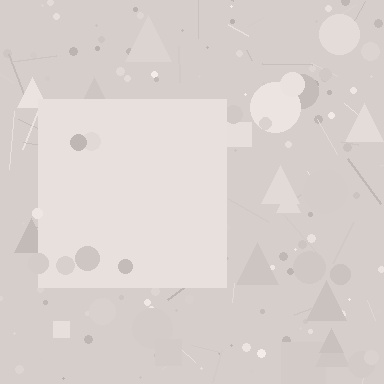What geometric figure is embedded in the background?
A square is embedded in the background.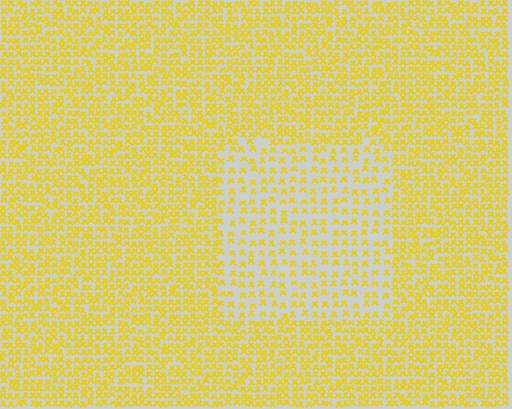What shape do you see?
I see a rectangle.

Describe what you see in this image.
The image contains small yellow elements arranged at two different densities. A rectangle-shaped region is visible where the elements are less densely packed than the surrounding area.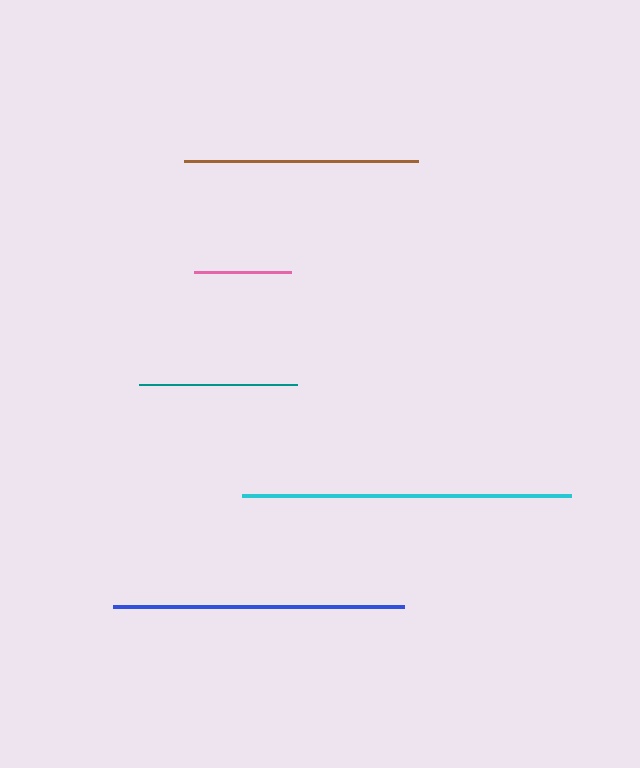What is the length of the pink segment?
The pink segment is approximately 98 pixels long.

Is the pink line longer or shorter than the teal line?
The teal line is longer than the pink line.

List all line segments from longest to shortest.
From longest to shortest: cyan, blue, brown, teal, pink.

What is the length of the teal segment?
The teal segment is approximately 158 pixels long.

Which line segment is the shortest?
The pink line is the shortest at approximately 98 pixels.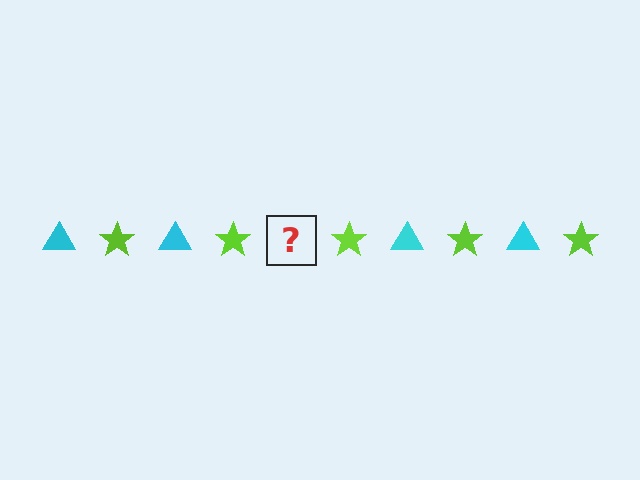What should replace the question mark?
The question mark should be replaced with a cyan triangle.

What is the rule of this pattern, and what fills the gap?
The rule is that the pattern alternates between cyan triangle and lime star. The gap should be filled with a cyan triangle.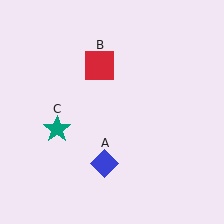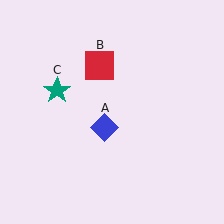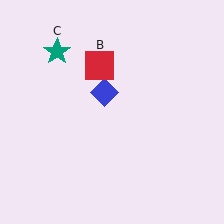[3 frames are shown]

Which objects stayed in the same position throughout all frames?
Red square (object B) remained stationary.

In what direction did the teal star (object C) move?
The teal star (object C) moved up.